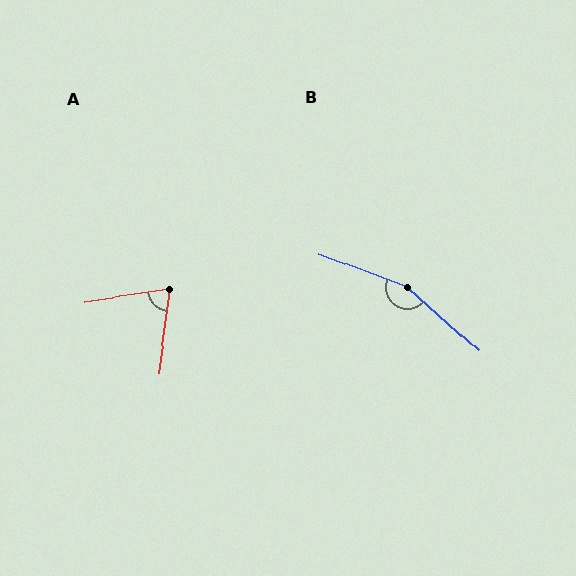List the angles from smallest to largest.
A (74°), B (159°).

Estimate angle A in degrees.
Approximately 74 degrees.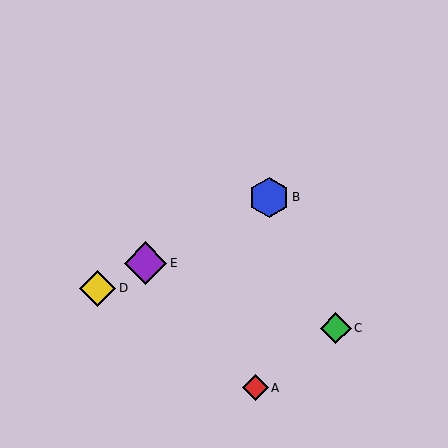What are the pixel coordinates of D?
Object D is at (98, 288).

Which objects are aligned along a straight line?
Objects B, D, E are aligned along a straight line.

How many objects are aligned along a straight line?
3 objects (B, D, E) are aligned along a straight line.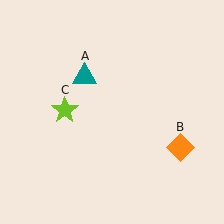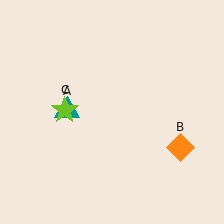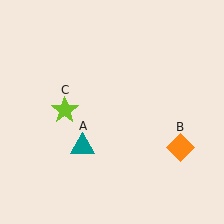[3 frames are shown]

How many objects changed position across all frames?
1 object changed position: teal triangle (object A).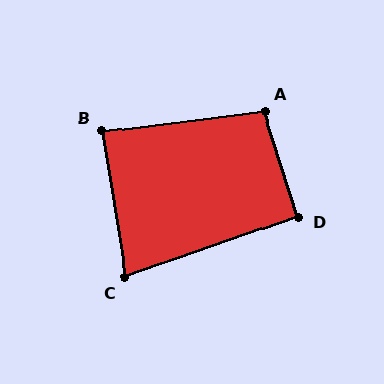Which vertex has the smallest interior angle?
C, at approximately 80 degrees.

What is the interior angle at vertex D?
Approximately 92 degrees (approximately right).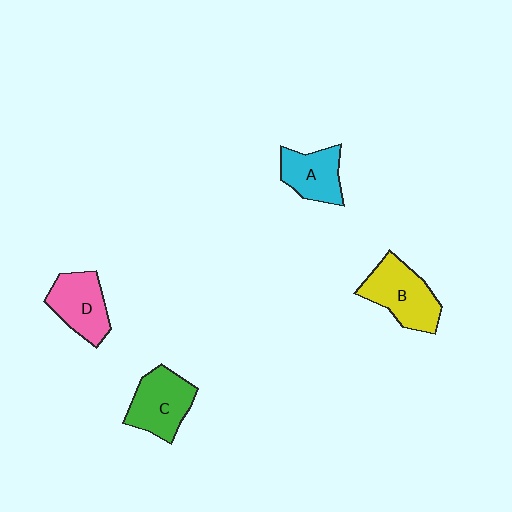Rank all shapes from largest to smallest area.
From largest to smallest: B (yellow), C (green), D (pink), A (cyan).